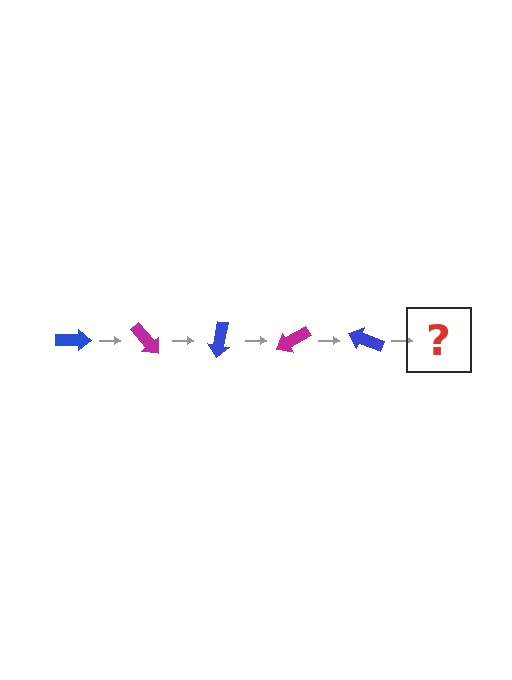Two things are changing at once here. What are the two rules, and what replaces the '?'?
The two rules are that it rotates 50 degrees each step and the color cycles through blue and magenta. The '?' should be a magenta arrow, rotated 250 degrees from the start.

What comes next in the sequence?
The next element should be a magenta arrow, rotated 250 degrees from the start.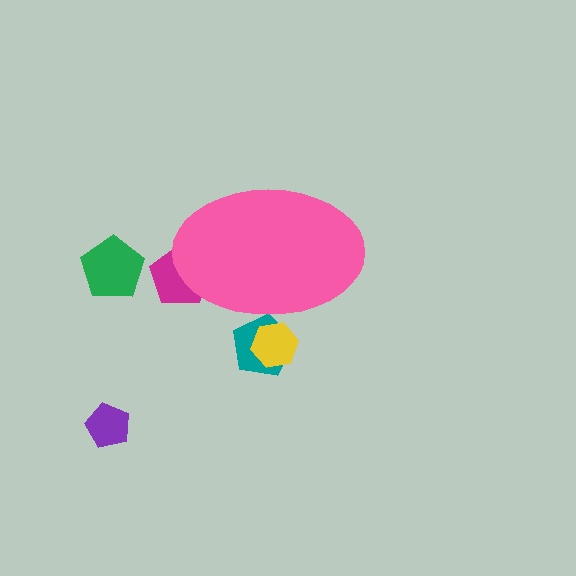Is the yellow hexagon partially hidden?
Yes, the yellow hexagon is partially hidden behind the pink ellipse.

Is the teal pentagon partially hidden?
Yes, the teal pentagon is partially hidden behind the pink ellipse.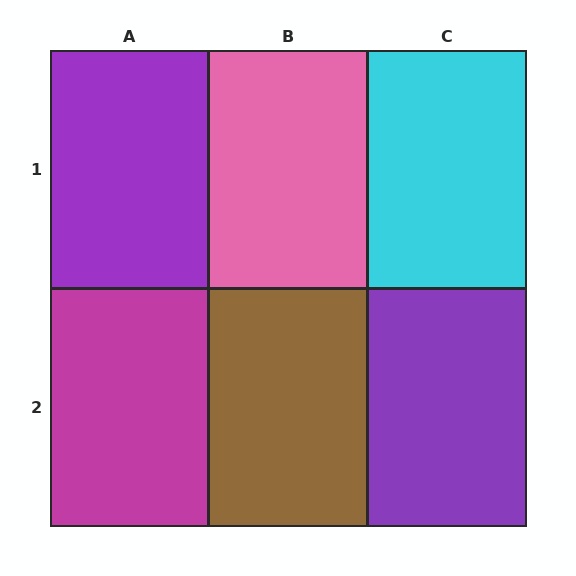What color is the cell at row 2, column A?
Magenta.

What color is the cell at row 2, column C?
Purple.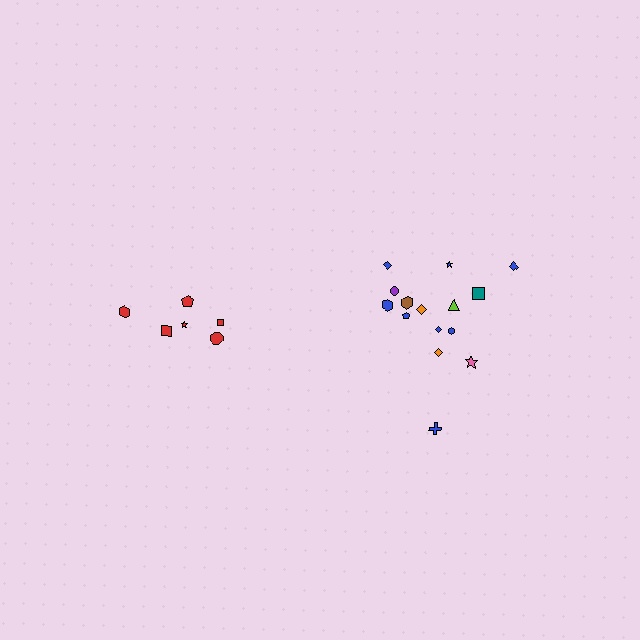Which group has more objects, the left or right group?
The right group.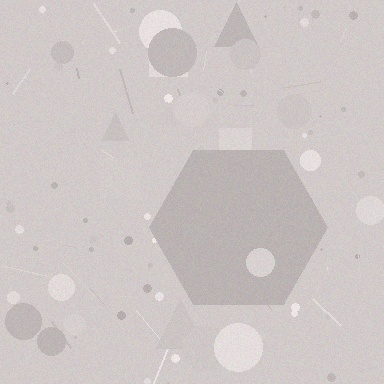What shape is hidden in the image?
A hexagon is hidden in the image.